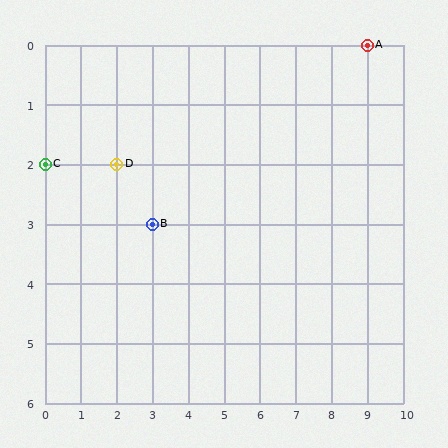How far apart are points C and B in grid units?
Points C and B are 3 columns and 1 row apart (about 3.2 grid units diagonally).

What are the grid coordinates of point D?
Point D is at grid coordinates (2, 2).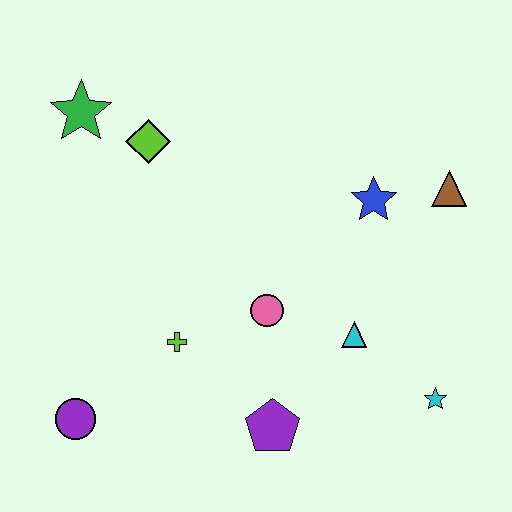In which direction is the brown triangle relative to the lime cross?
The brown triangle is to the right of the lime cross.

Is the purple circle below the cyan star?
Yes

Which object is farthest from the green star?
The cyan star is farthest from the green star.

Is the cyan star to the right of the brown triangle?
No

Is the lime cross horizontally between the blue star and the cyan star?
No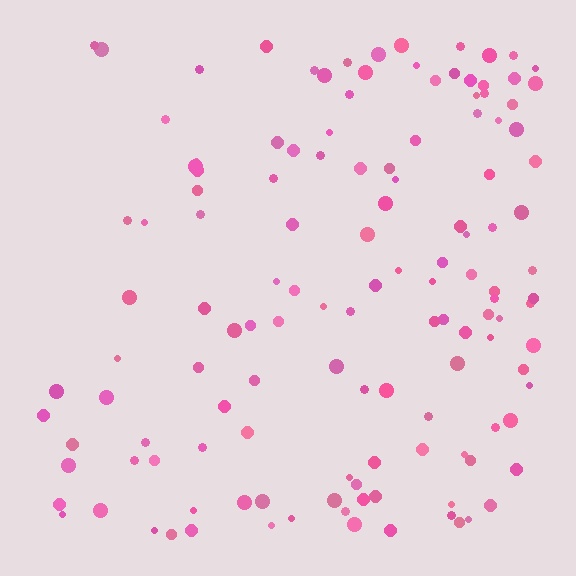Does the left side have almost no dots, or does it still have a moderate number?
Still a moderate number, just noticeably fewer than the right.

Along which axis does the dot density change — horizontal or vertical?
Horizontal.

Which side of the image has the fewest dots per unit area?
The left.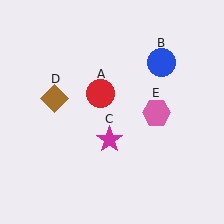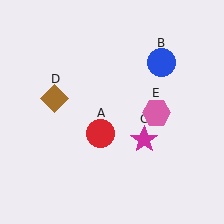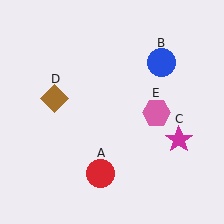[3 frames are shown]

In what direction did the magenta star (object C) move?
The magenta star (object C) moved right.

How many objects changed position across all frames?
2 objects changed position: red circle (object A), magenta star (object C).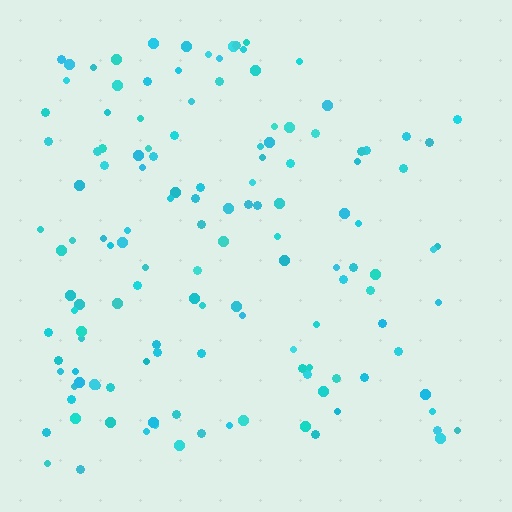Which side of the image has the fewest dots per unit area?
The right.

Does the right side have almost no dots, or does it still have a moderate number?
Still a moderate number, just noticeably fewer than the left.